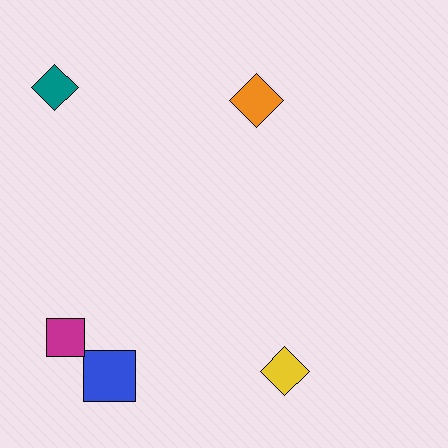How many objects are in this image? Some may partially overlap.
There are 5 objects.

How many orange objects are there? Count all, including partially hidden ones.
There is 1 orange object.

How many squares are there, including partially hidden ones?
There are 2 squares.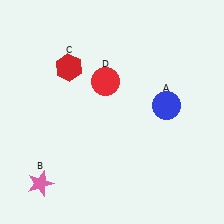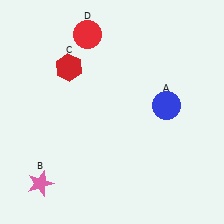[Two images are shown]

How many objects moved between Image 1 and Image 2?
1 object moved between the two images.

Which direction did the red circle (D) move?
The red circle (D) moved up.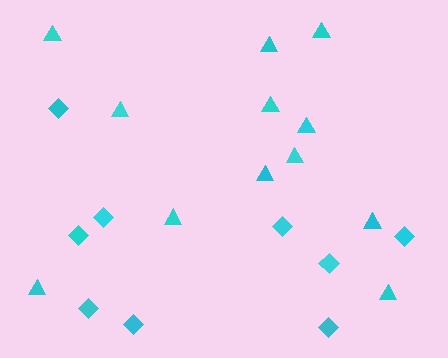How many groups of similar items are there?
There are 2 groups: one group of triangles (12) and one group of diamonds (9).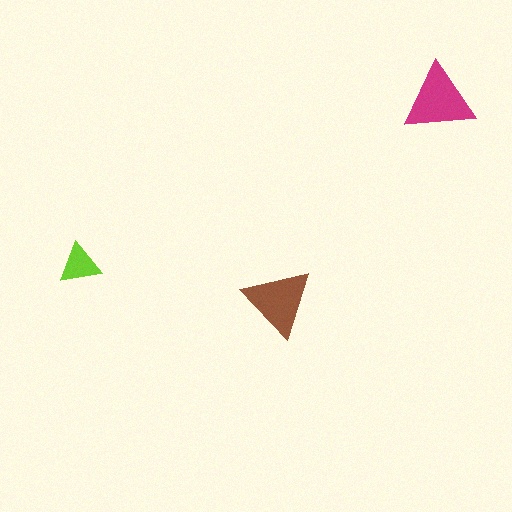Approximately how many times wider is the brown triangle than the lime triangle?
About 1.5 times wider.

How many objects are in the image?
There are 3 objects in the image.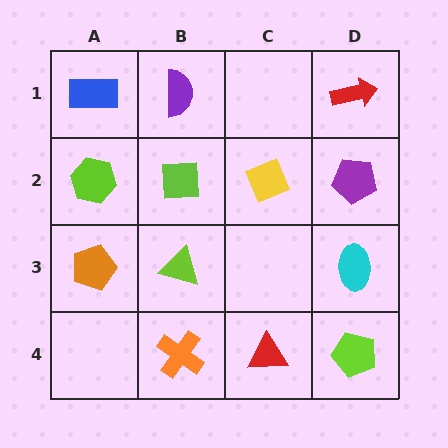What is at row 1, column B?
A purple semicircle.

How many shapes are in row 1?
3 shapes.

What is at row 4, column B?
An orange cross.